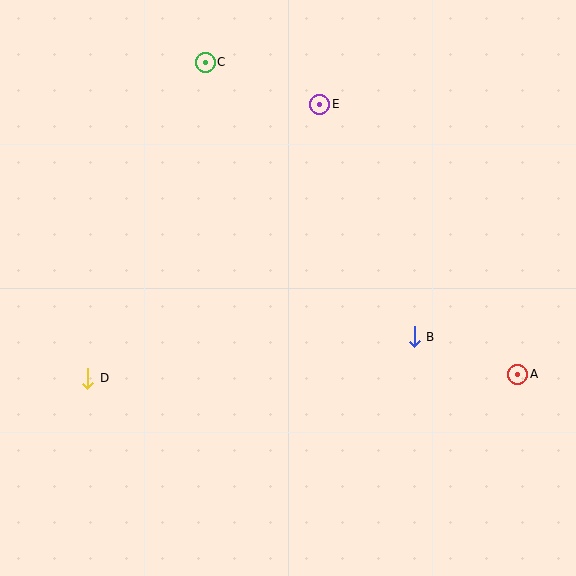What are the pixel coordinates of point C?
Point C is at (205, 62).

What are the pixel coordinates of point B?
Point B is at (414, 337).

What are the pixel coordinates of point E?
Point E is at (320, 104).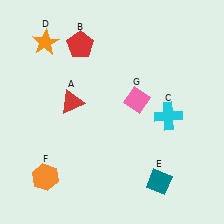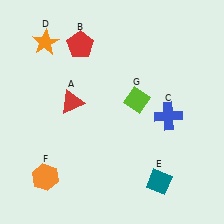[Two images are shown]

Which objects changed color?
C changed from cyan to blue. G changed from pink to lime.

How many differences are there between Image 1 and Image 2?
There are 2 differences between the two images.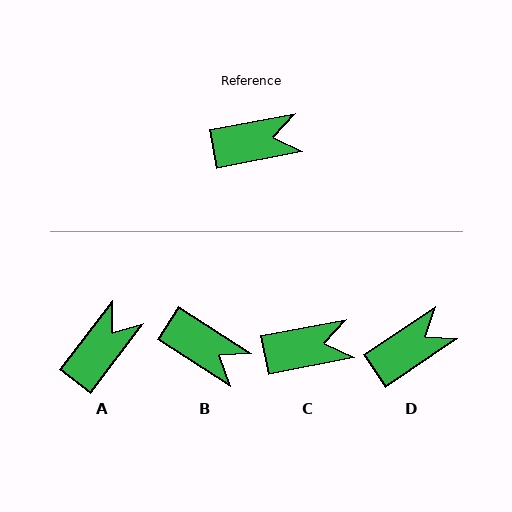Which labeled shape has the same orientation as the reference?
C.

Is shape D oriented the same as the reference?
No, it is off by about 23 degrees.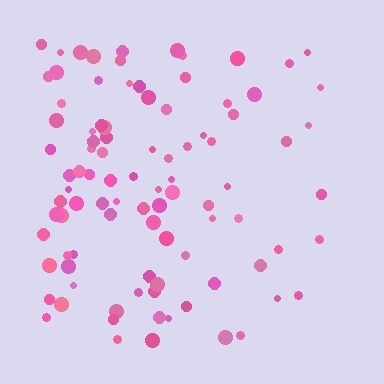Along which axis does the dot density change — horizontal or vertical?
Horizontal.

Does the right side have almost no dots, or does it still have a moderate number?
Still a moderate number, just noticeably fewer than the left.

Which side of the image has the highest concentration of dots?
The left.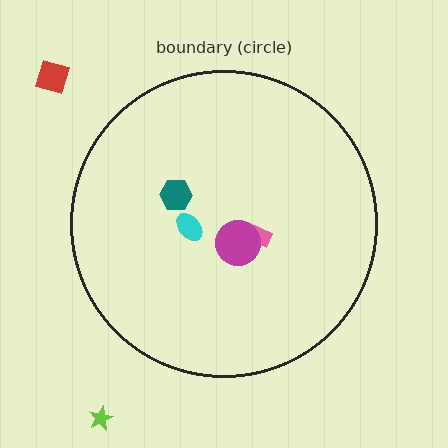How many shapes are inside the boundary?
4 inside, 2 outside.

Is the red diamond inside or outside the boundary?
Outside.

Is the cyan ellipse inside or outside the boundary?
Inside.